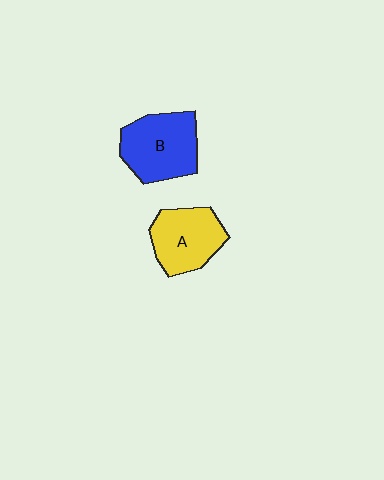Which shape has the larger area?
Shape B (blue).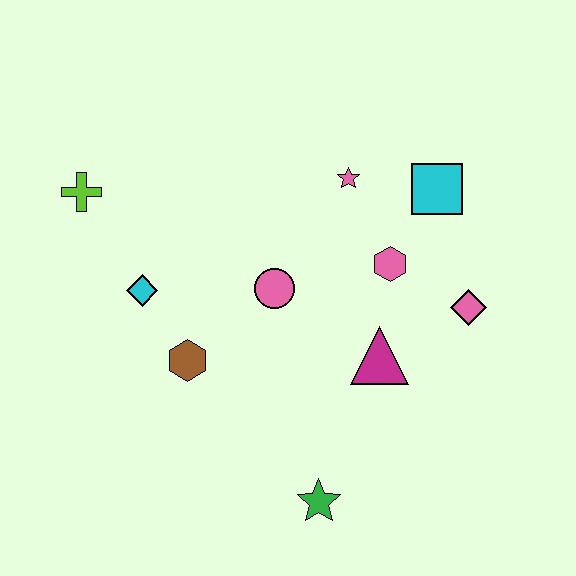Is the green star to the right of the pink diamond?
No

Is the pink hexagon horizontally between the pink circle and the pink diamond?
Yes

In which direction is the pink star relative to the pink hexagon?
The pink star is above the pink hexagon.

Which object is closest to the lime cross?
The cyan diamond is closest to the lime cross.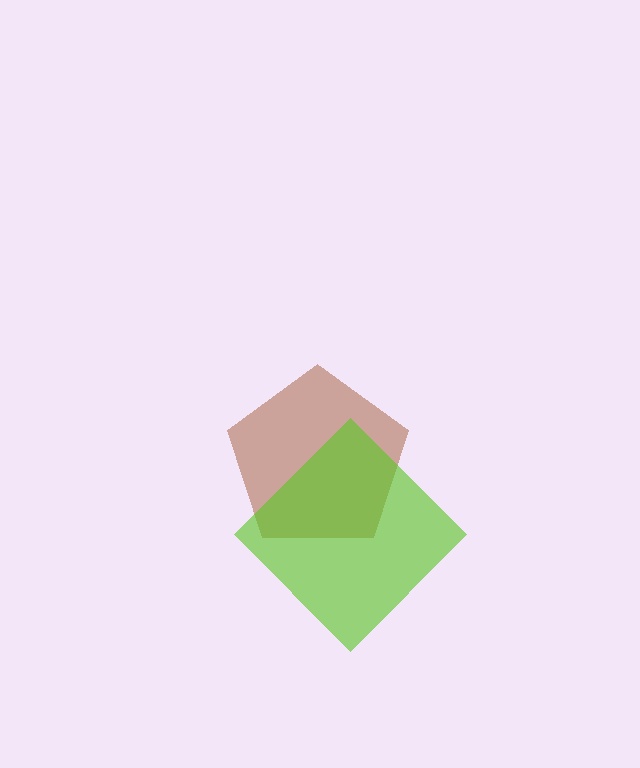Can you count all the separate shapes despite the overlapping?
Yes, there are 2 separate shapes.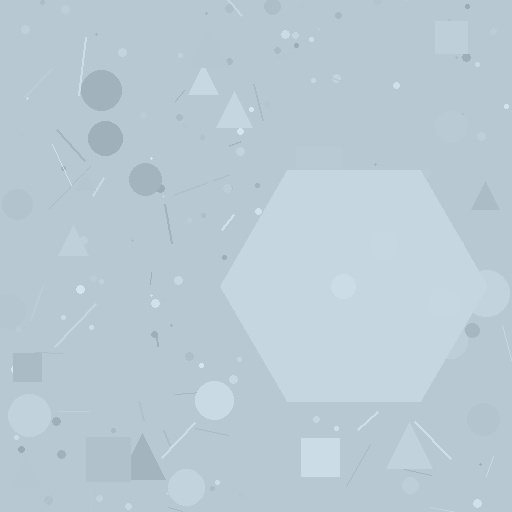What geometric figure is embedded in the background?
A hexagon is embedded in the background.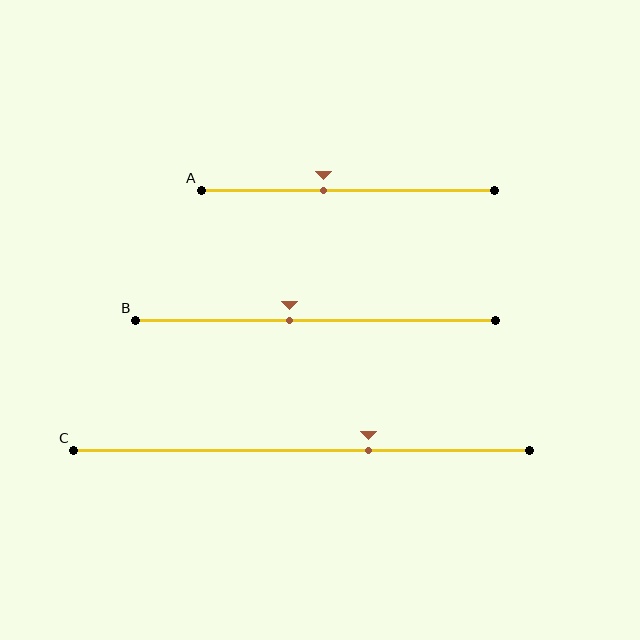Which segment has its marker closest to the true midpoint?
Segment B has its marker closest to the true midpoint.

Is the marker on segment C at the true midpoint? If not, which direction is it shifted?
No, the marker on segment C is shifted to the right by about 15% of the segment length.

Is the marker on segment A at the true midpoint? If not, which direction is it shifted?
No, the marker on segment A is shifted to the left by about 8% of the segment length.